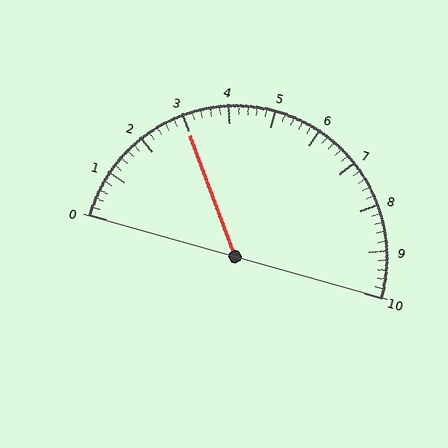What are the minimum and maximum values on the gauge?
The gauge ranges from 0 to 10.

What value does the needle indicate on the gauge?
The needle indicates approximately 3.0.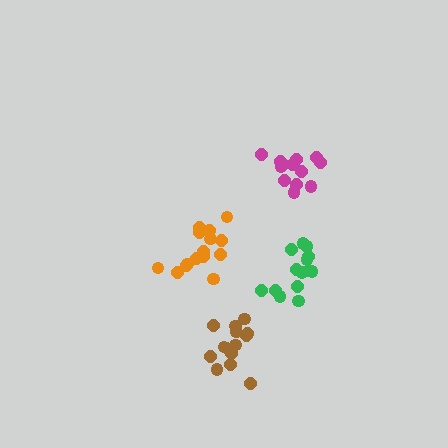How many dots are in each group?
Group 1: 14 dots, Group 2: 14 dots, Group 3: 13 dots, Group 4: 15 dots (56 total).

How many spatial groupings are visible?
There are 4 spatial groupings.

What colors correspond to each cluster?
The clusters are colored: green, brown, magenta, orange.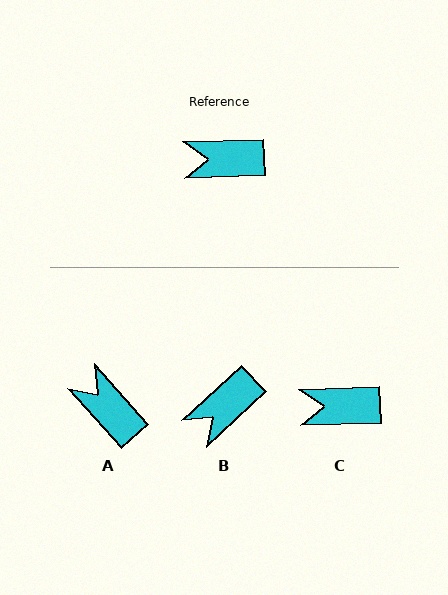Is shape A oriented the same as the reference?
No, it is off by about 50 degrees.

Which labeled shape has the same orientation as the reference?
C.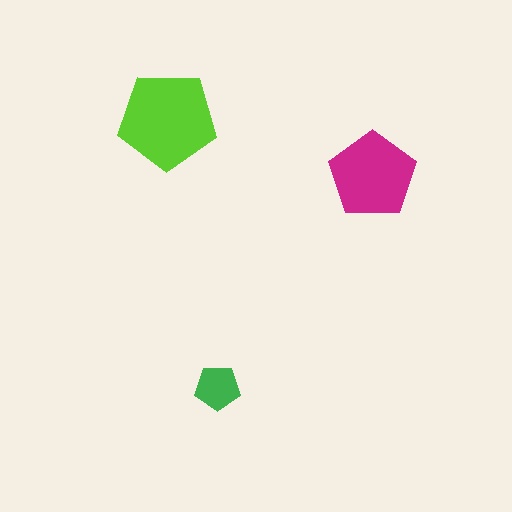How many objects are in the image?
There are 3 objects in the image.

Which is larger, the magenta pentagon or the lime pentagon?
The lime one.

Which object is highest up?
The lime pentagon is topmost.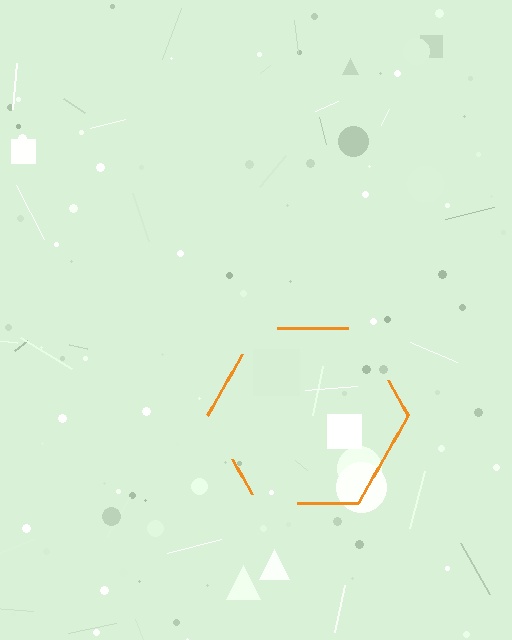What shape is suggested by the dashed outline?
The dashed outline suggests a hexagon.